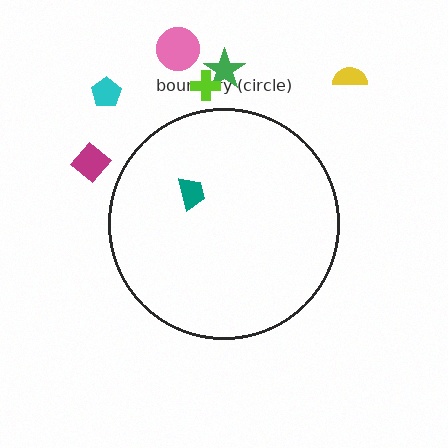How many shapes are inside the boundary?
1 inside, 6 outside.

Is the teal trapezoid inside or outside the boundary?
Inside.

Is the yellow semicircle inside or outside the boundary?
Outside.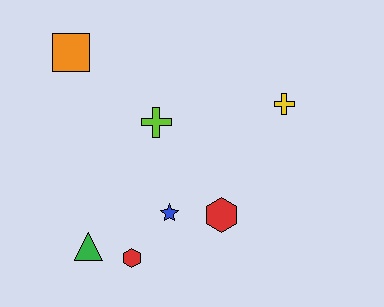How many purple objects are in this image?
There are no purple objects.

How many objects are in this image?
There are 7 objects.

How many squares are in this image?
There is 1 square.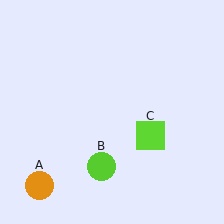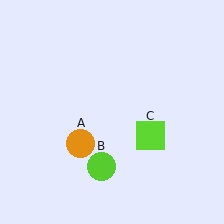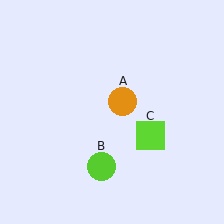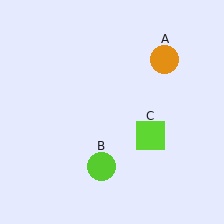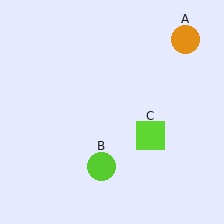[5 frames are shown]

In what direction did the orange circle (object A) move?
The orange circle (object A) moved up and to the right.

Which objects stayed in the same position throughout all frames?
Lime circle (object B) and lime square (object C) remained stationary.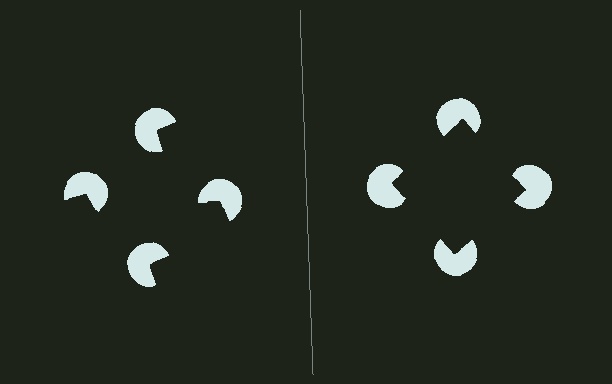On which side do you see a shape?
An illusory square appears on the right side. On the left side the wedge cuts are rotated, so no coherent shape forms.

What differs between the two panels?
The pac-man discs are positioned identically on both sides; only the wedge orientations differ. On the right they align to a square; on the left they are misaligned.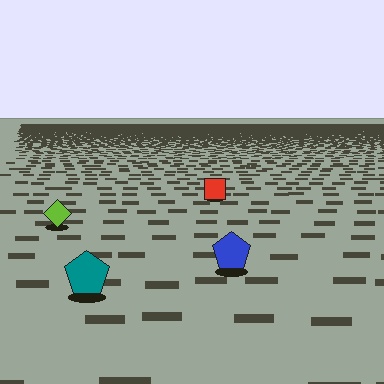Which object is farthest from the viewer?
The red square is farthest from the viewer. It appears smaller and the ground texture around it is denser.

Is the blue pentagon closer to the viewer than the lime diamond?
Yes. The blue pentagon is closer — you can tell from the texture gradient: the ground texture is coarser near it.